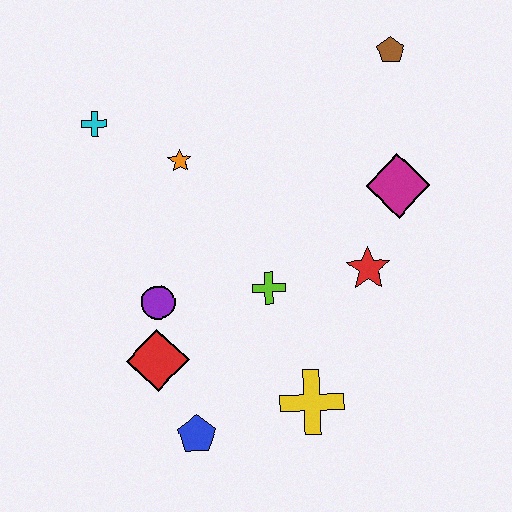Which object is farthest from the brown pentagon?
The blue pentagon is farthest from the brown pentagon.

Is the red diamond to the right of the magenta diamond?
No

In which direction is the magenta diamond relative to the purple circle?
The magenta diamond is to the right of the purple circle.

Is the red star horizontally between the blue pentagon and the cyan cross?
No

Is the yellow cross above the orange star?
No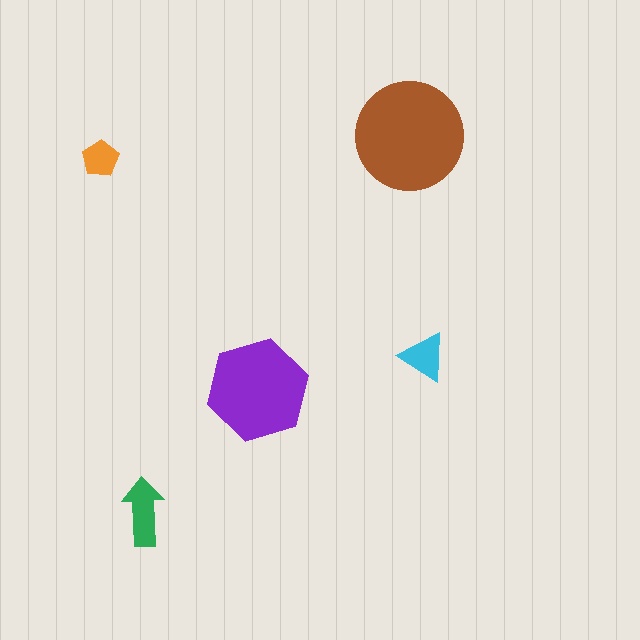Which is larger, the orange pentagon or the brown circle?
The brown circle.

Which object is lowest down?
The green arrow is bottommost.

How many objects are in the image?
There are 5 objects in the image.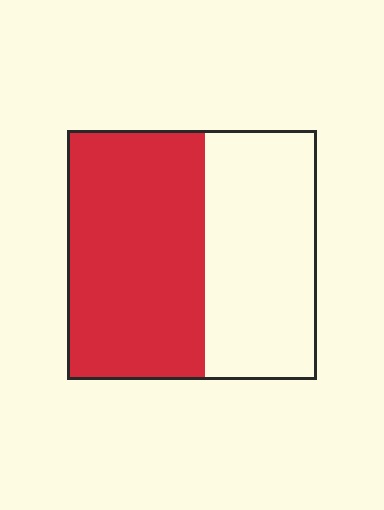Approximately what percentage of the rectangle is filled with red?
Approximately 55%.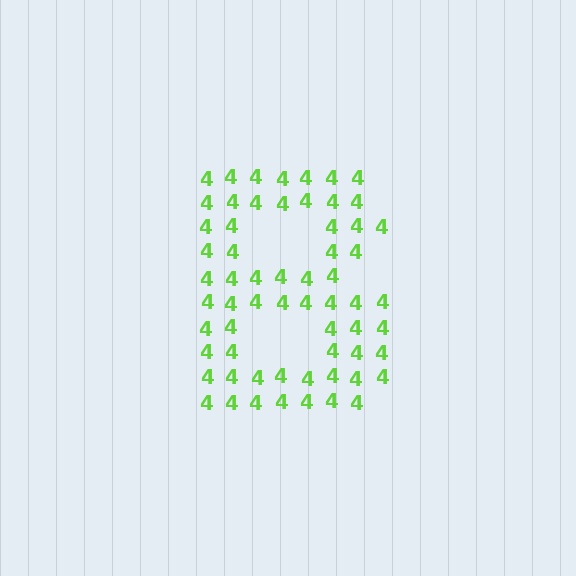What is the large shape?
The large shape is the letter B.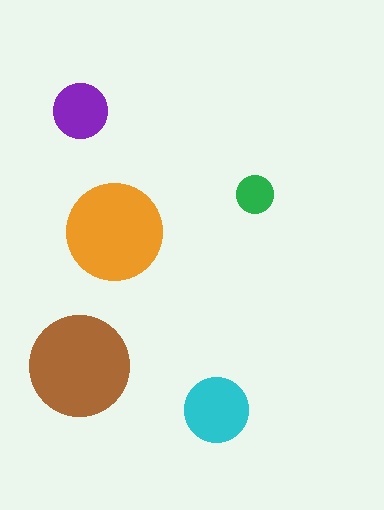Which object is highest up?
The purple circle is topmost.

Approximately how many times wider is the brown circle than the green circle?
About 2.5 times wider.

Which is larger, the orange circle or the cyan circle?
The orange one.